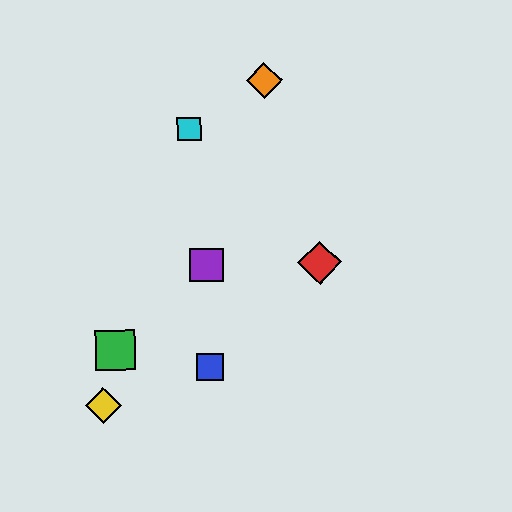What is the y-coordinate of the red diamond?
The red diamond is at y≈263.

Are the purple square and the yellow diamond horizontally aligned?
No, the purple square is at y≈265 and the yellow diamond is at y≈406.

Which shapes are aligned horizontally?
The red diamond, the purple square are aligned horizontally.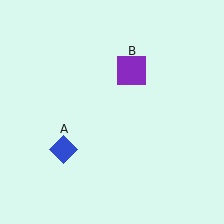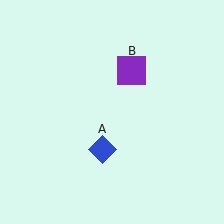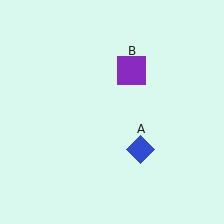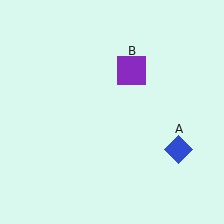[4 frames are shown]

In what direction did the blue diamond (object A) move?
The blue diamond (object A) moved right.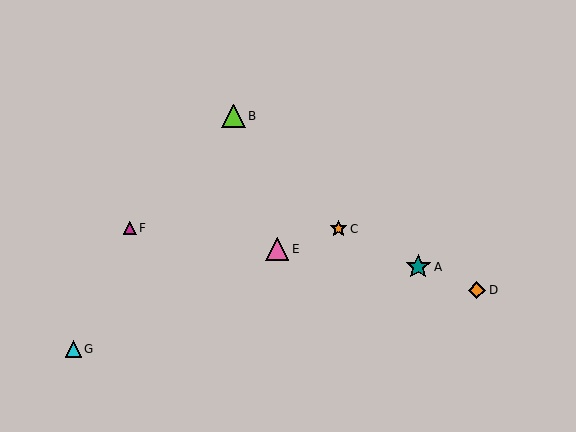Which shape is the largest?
The teal star (labeled A) is the largest.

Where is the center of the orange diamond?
The center of the orange diamond is at (477, 290).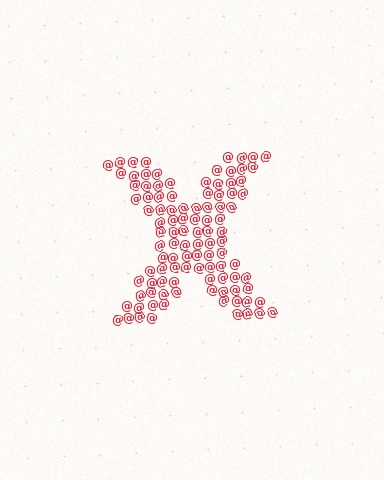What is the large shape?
The large shape is the letter X.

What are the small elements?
The small elements are at signs.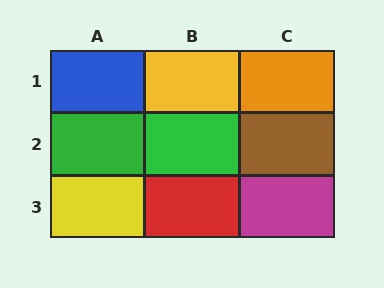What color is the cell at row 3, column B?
Red.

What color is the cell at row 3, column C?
Magenta.